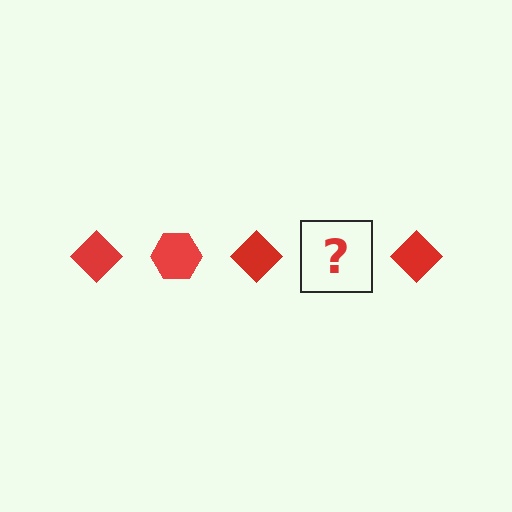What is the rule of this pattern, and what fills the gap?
The rule is that the pattern cycles through diamond, hexagon shapes in red. The gap should be filled with a red hexagon.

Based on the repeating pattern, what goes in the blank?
The blank should be a red hexagon.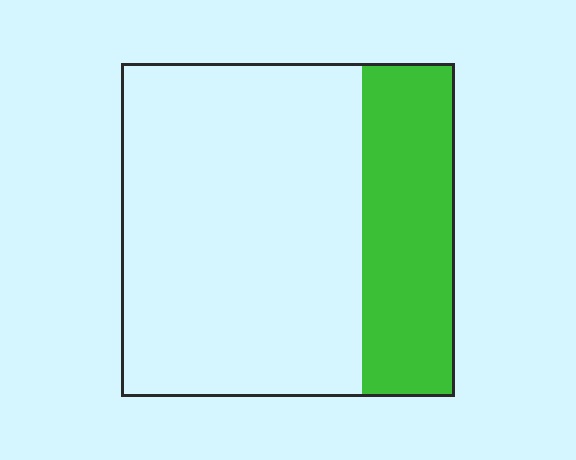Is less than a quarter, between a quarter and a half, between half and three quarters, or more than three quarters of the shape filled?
Between a quarter and a half.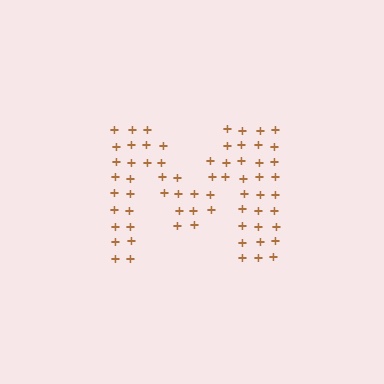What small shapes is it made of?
It is made of small plus signs.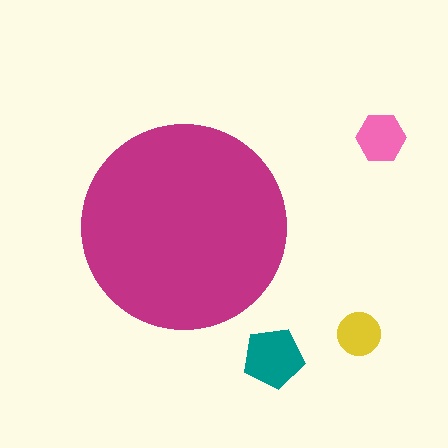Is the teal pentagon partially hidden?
No, the teal pentagon is fully visible.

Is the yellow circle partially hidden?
No, the yellow circle is fully visible.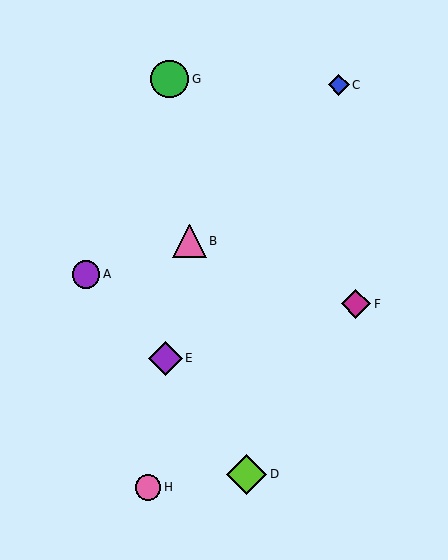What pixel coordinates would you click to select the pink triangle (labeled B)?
Click at (189, 241) to select the pink triangle B.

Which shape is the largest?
The lime diamond (labeled D) is the largest.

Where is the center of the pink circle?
The center of the pink circle is at (148, 487).